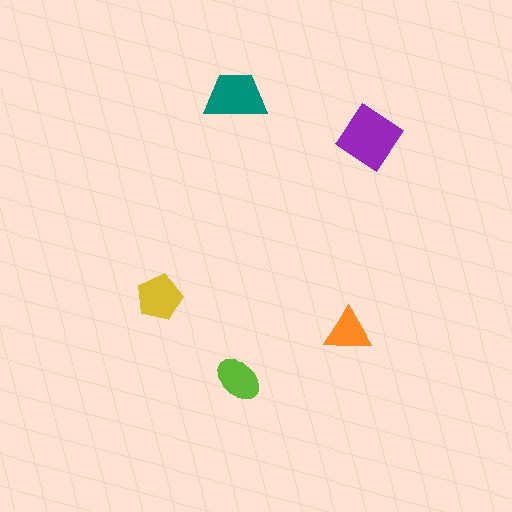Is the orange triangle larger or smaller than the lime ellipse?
Smaller.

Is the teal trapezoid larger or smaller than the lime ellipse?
Larger.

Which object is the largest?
The purple diamond.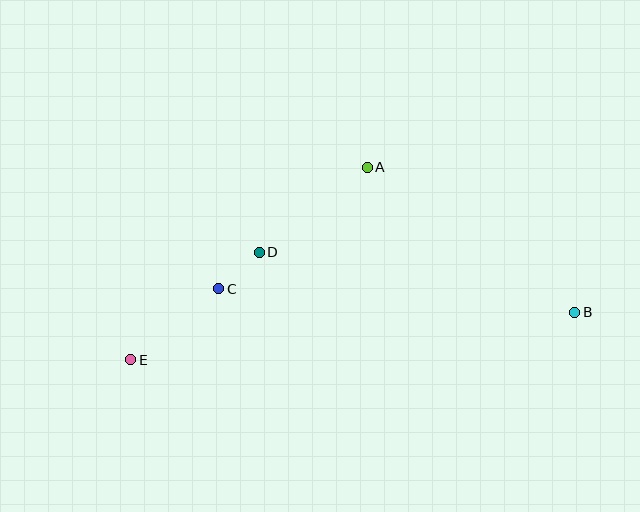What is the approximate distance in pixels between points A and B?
The distance between A and B is approximately 253 pixels.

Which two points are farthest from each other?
Points B and E are farthest from each other.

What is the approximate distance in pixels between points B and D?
The distance between B and D is approximately 321 pixels.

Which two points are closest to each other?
Points C and D are closest to each other.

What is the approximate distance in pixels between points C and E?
The distance between C and E is approximately 113 pixels.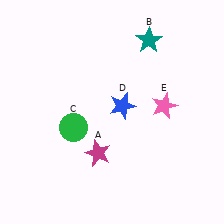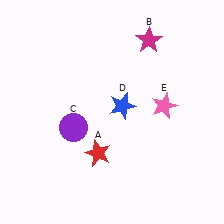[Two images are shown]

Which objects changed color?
A changed from magenta to red. B changed from teal to magenta. C changed from green to purple.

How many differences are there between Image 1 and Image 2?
There are 3 differences between the two images.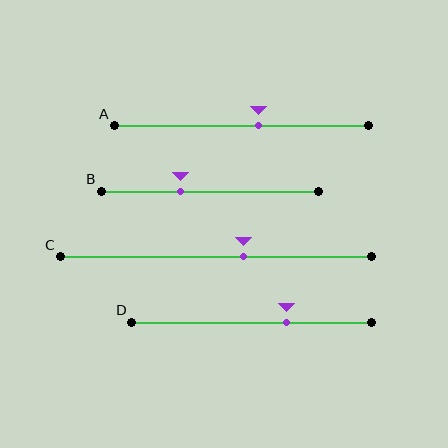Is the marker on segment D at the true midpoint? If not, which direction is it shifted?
No, the marker on segment D is shifted to the right by about 15% of the segment length.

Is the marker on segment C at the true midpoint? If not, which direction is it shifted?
No, the marker on segment C is shifted to the right by about 9% of the segment length.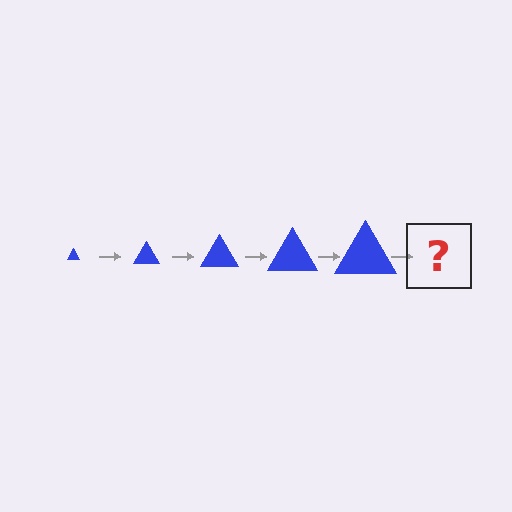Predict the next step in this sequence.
The next step is a blue triangle, larger than the previous one.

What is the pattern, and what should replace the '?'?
The pattern is that the triangle gets progressively larger each step. The '?' should be a blue triangle, larger than the previous one.